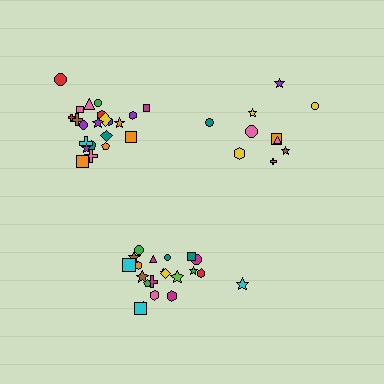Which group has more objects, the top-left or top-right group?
The top-left group.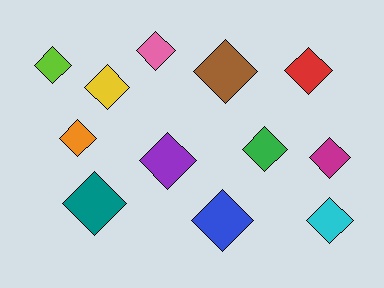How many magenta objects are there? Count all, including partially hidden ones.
There is 1 magenta object.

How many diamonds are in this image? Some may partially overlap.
There are 12 diamonds.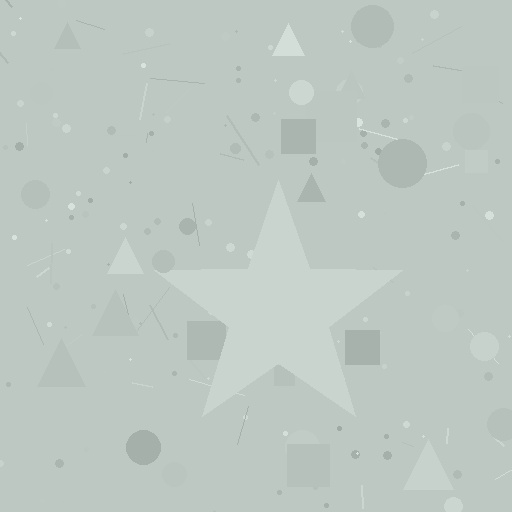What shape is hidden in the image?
A star is hidden in the image.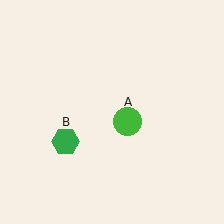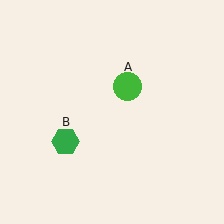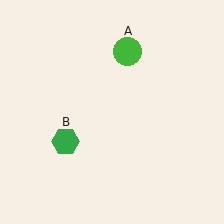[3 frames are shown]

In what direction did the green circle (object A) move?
The green circle (object A) moved up.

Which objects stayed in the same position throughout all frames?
Green hexagon (object B) remained stationary.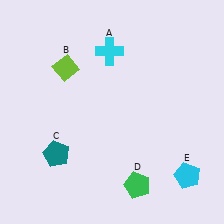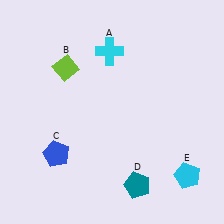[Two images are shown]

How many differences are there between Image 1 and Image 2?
There are 2 differences between the two images.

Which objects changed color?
C changed from teal to blue. D changed from green to teal.